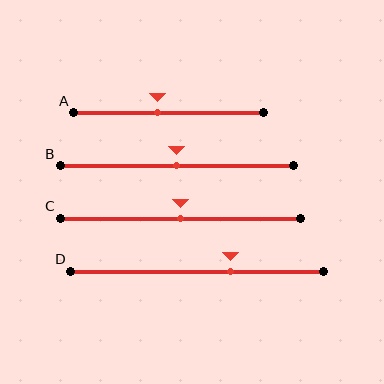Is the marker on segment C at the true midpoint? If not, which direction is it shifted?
Yes, the marker on segment C is at the true midpoint.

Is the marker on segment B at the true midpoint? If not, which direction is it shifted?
Yes, the marker on segment B is at the true midpoint.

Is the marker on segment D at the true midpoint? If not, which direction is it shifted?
No, the marker on segment D is shifted to the right by about 13% of the segment length.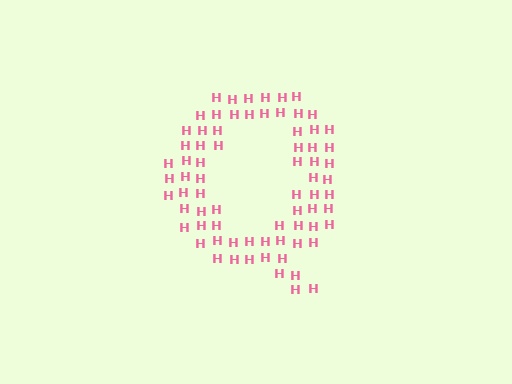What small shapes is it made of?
It is made of small letter H's.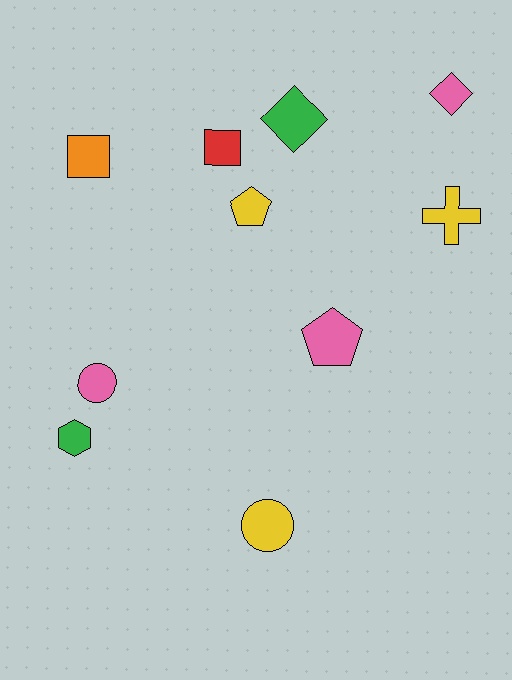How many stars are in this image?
There are no stars.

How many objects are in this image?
There are 10 objects.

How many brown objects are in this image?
There are no brown objects.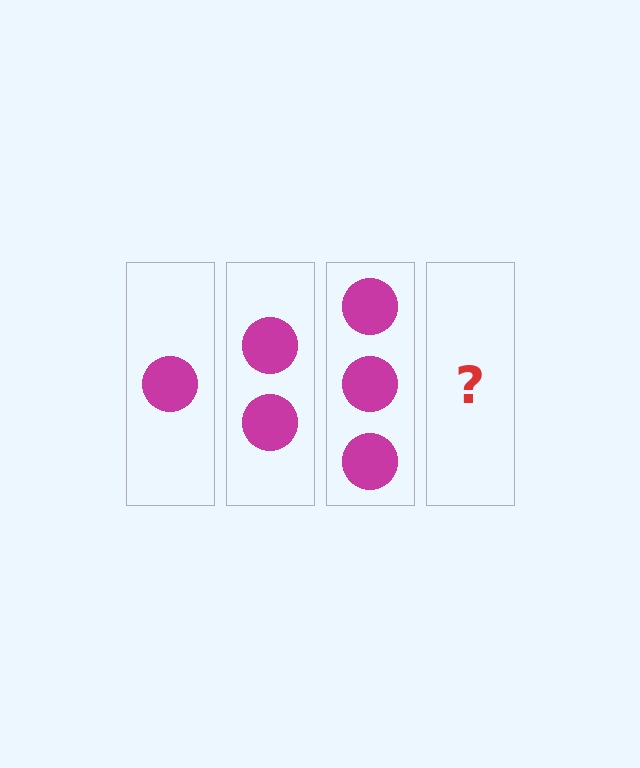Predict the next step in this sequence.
The next step is 4 circles.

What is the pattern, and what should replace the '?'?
The pattern is that each step adds one more circle. The '?' should be 4 circles.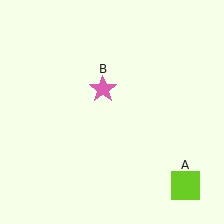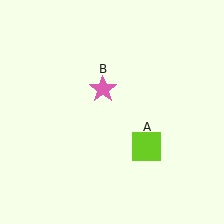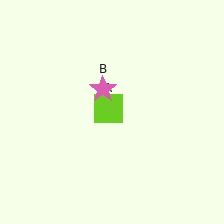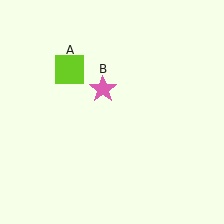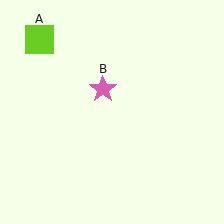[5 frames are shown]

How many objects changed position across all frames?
1 object changed position: lime square (object A).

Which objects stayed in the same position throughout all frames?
Pink star (object B) remained stationary.